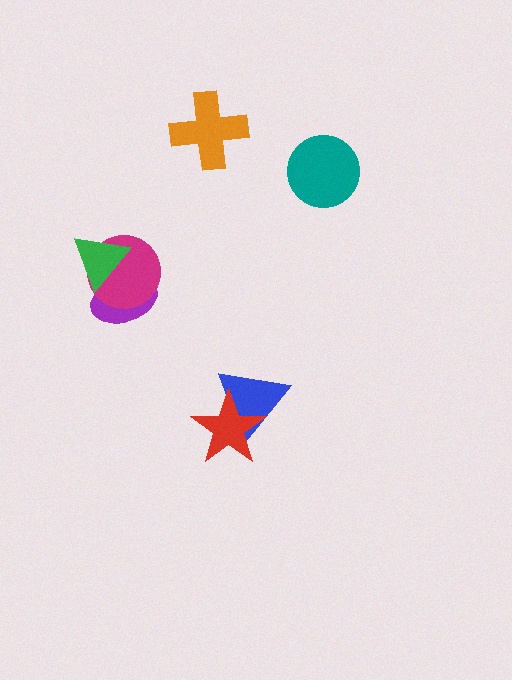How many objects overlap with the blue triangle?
1 object overlaps with the blue triangle.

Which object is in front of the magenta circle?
The green triangle is in front of the magenta circle.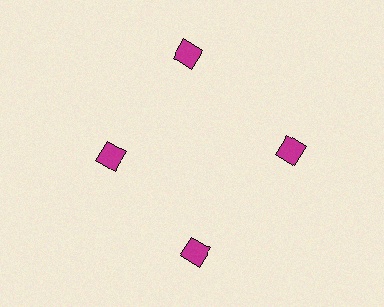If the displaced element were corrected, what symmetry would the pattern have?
It would have 4-fold rotational symmetry — the pattern would map onto itself every 90 degrees.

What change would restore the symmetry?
The symmetry would be restored by moving it outward, back onto the ring so that all 4 squares sit at equal angles and equal distance from the center.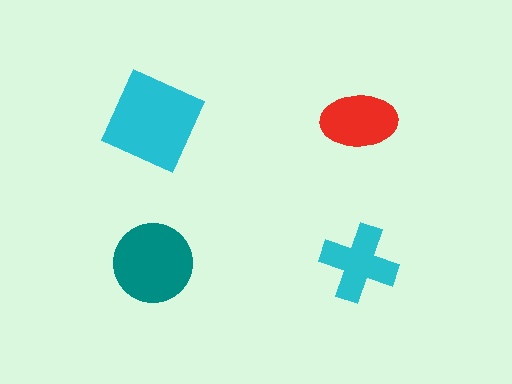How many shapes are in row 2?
2 shapes.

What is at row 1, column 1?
A cyan square.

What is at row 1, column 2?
A red ellipse.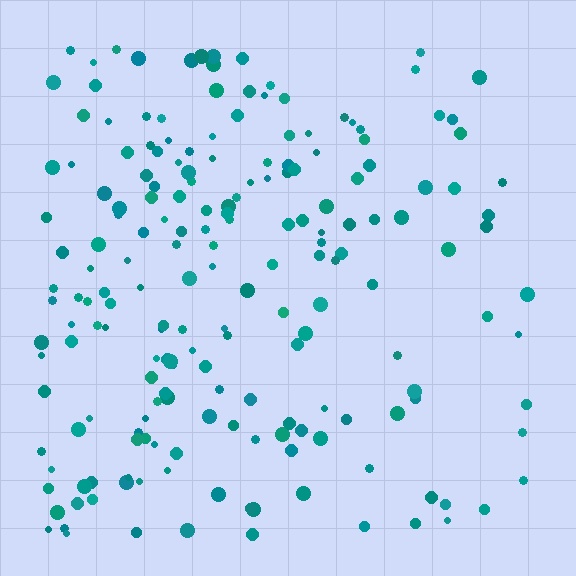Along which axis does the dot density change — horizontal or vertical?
Horizontal.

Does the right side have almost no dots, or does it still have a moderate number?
Still a moderate number, just noticeably fewer than the left.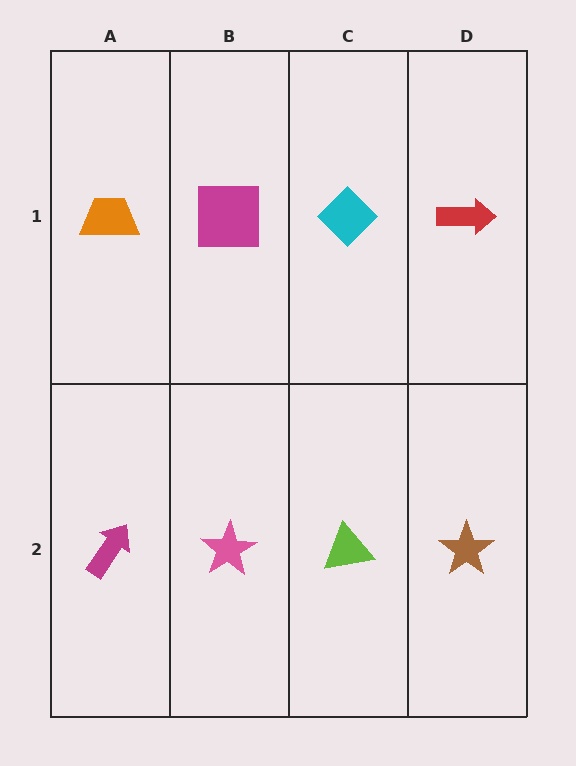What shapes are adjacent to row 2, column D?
A red arrow (row 1, column D), a lime triangle (row 2, column C).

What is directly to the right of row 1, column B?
A cyan diamond.